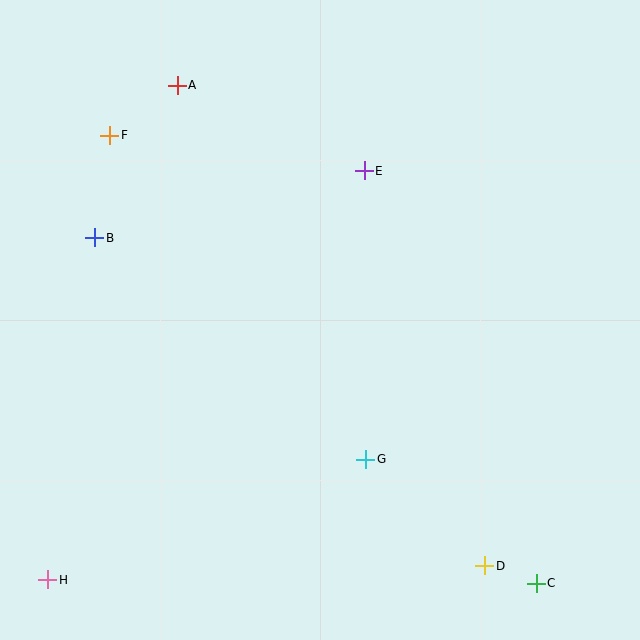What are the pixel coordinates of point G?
Point G is at (366, 459).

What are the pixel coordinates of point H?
Point H is at (48, 580).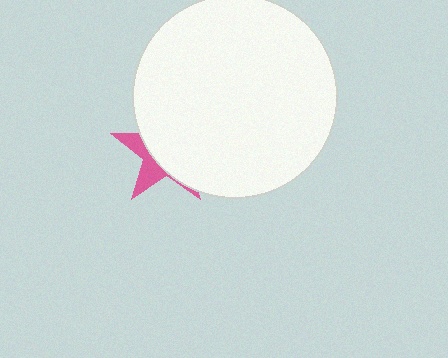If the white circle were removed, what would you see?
You would see the complete pink star.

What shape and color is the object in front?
The object in front is a white circle.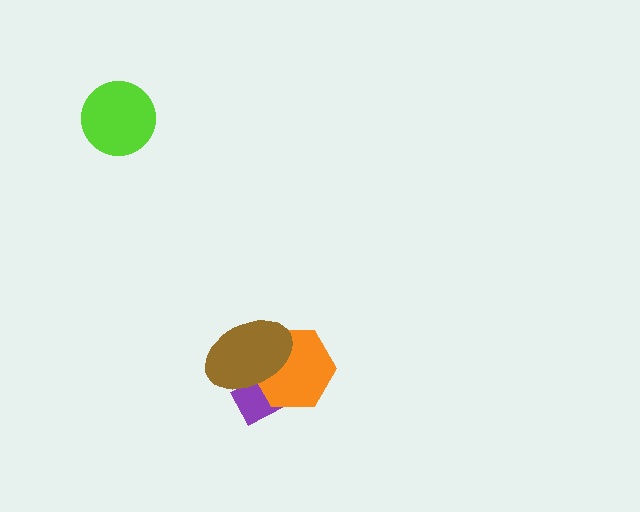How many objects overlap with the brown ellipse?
2 objects overlap with the brown ellipse.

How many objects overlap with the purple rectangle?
2 objects overlap with the purple rectangle.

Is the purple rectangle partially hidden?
Yes, it is partially covered by another shape.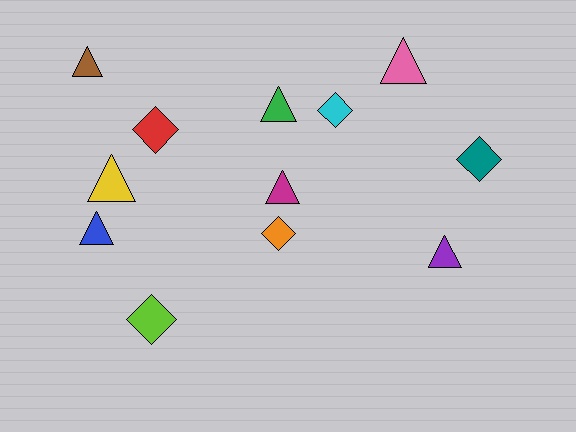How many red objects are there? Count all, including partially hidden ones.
There is 1 red object.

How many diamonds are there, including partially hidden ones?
There are 5 diamonds.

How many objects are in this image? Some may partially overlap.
There are 12 objects.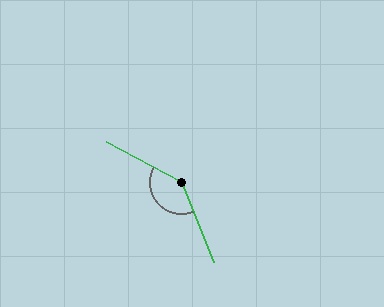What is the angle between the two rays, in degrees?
Approximately 140 degrees.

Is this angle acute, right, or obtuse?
It is obtuse.